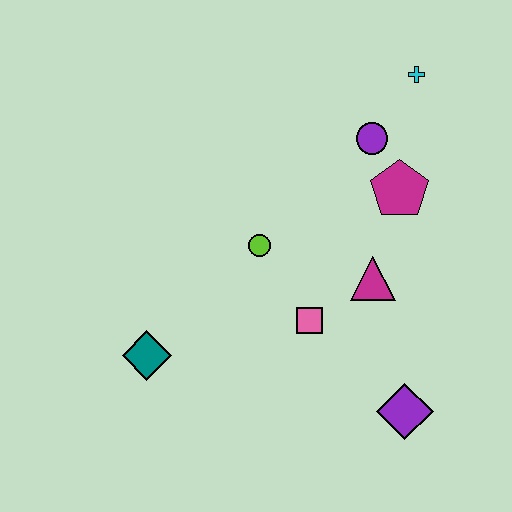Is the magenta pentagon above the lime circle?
Yes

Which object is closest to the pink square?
The magenta triangle is closest to the pink square.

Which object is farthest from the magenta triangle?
The teal diamond is farthest from the magenta triangle.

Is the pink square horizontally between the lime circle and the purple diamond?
Yes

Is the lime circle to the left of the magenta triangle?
Yes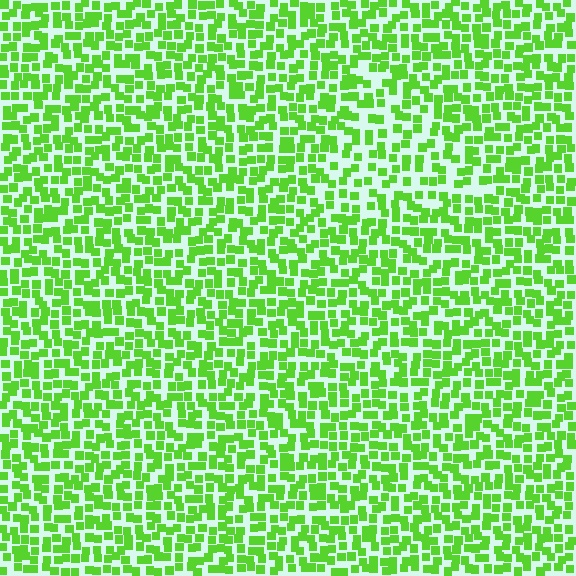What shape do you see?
I see a triangle.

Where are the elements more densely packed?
The elements are more densely packed outside the triangle boundary.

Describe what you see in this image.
The image contains small lime elements arranged at two different densities. A triangle-shaped region is visible where the elements are less densely packed than the surrounding area.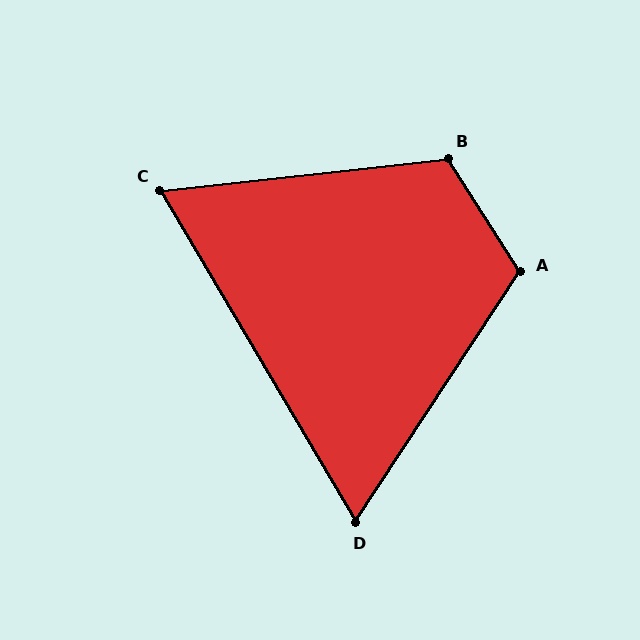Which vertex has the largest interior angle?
B, at approximately 116 degrees.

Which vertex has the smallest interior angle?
D, at approximately 64 degrees.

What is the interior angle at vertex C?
Approximately 66 degrees (acute).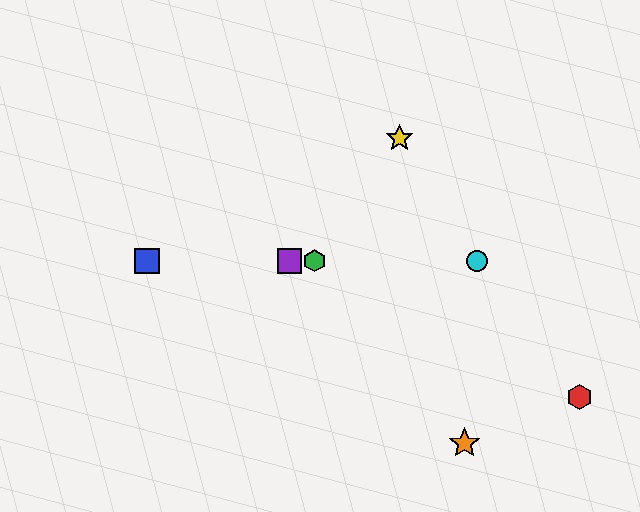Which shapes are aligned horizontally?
The blue square, the green hexagon, the purple square, the cyan circle are aligned horizontally.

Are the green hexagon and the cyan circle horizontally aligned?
Yes, both are at y≈261.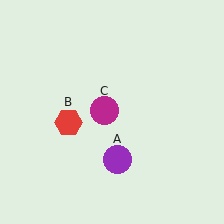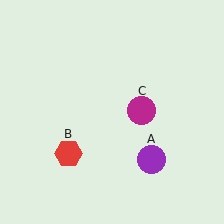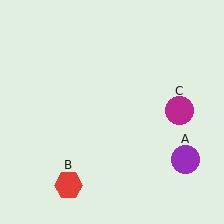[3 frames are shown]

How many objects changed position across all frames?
3 objects changed position: purple circle (object A), red hexagon (object B), magenta circle (object C).